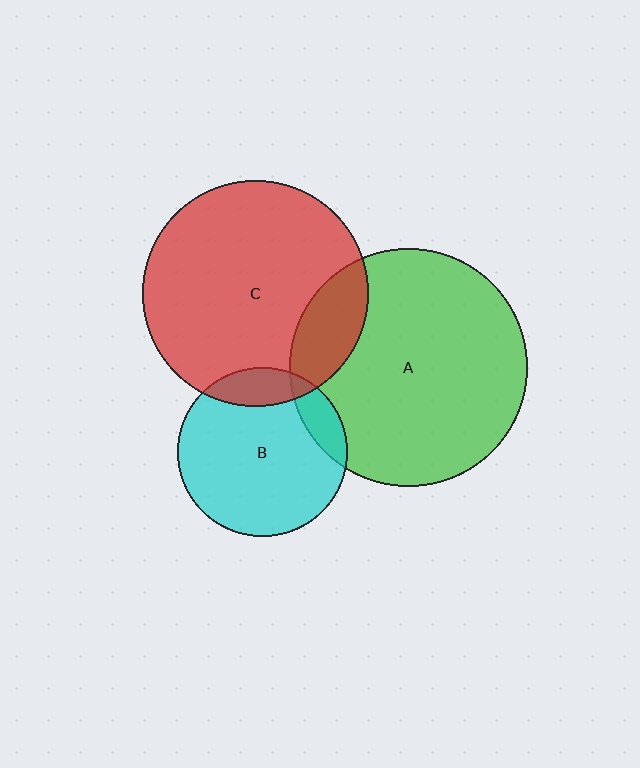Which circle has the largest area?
Circle A (green).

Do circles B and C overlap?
Yes.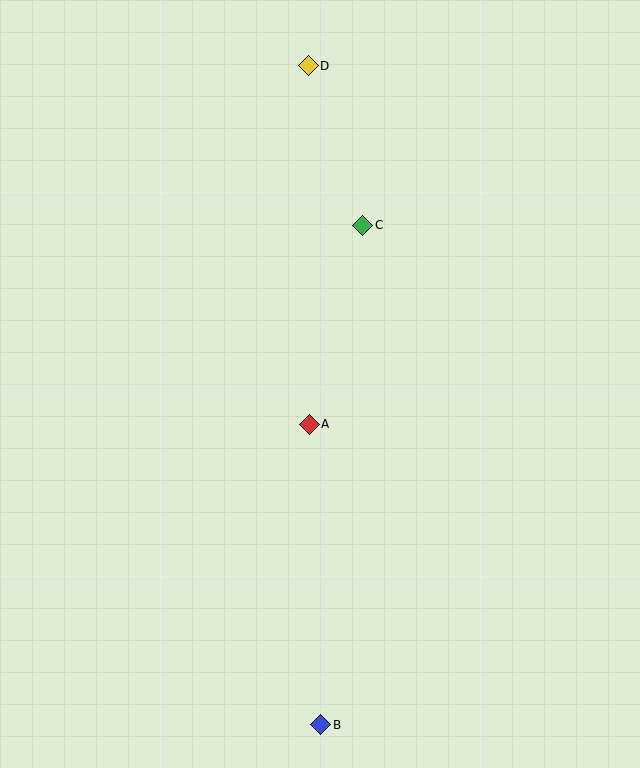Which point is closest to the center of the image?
Point A at (309, 424) is closest to the center.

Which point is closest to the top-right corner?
Point D is closest to the top-right corner.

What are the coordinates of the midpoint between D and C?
The midpoint between D and C is at (336, 145).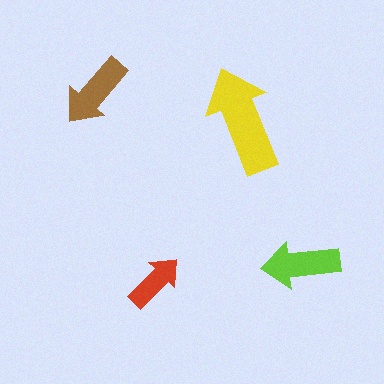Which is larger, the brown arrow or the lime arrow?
The lime one.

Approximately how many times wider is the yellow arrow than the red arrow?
About 2 times wider.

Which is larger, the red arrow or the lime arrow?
The lime one.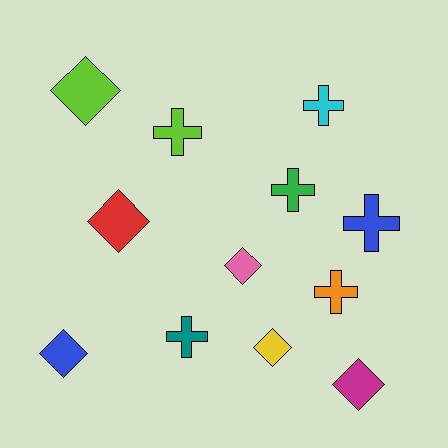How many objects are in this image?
There are 12 objects.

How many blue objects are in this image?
There are 2 blue objects.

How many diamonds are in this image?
There are 6 diamonds.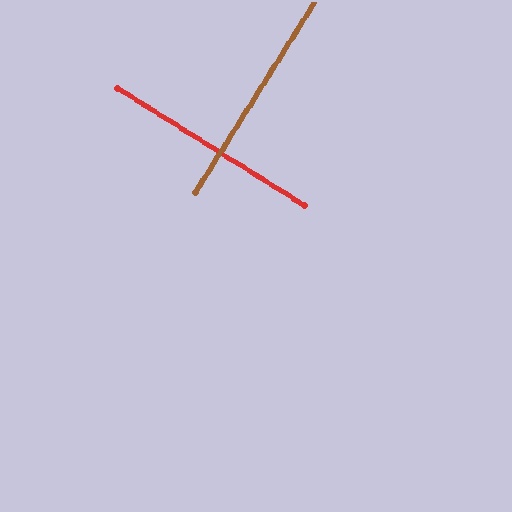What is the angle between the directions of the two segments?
Approximately 90 degrees.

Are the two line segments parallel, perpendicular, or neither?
Perpendicular — they meet at approximately 90°.